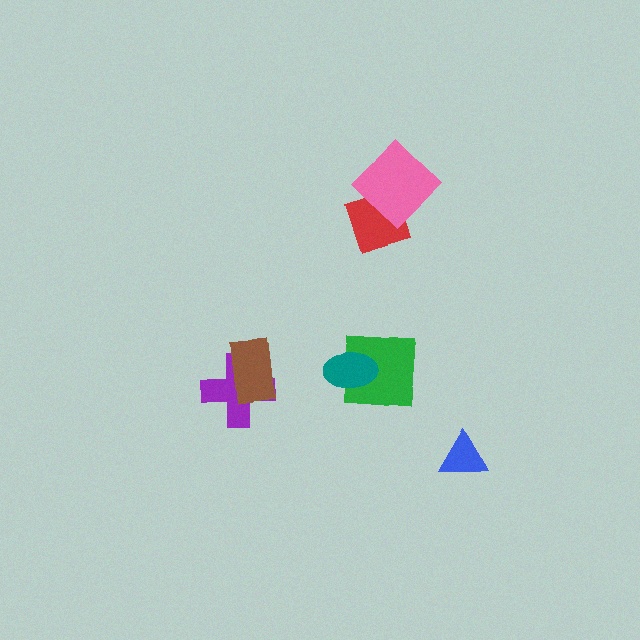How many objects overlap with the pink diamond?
1 object overlaps with the pink diamond.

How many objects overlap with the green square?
1 object overlaps with the green square.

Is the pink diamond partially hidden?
No, no other shape covers it.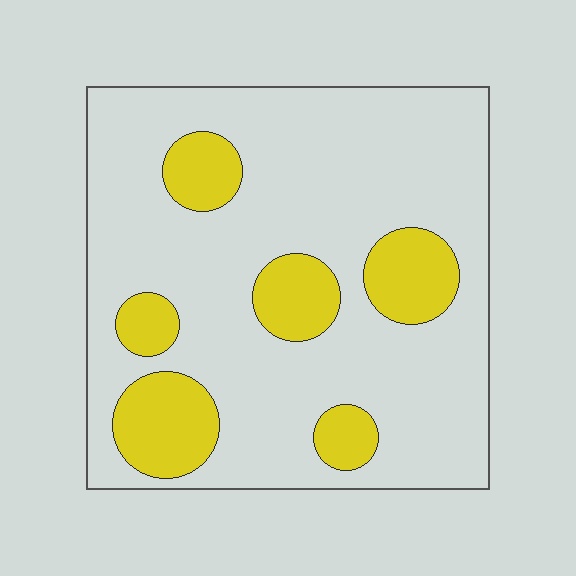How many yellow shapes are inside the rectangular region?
6.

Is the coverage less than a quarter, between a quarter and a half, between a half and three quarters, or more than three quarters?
Less than a quarter.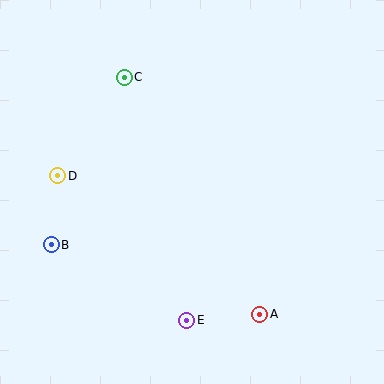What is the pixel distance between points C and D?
The distance between C and D is 119 pixels.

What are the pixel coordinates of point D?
Point D is at (58, 176).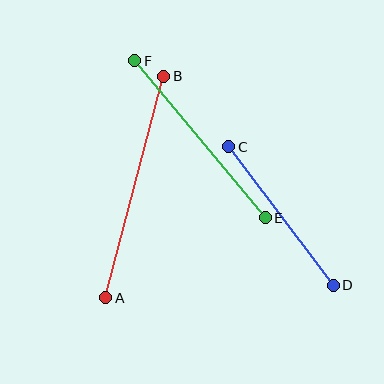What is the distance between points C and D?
The distance is approximately 174 pixels.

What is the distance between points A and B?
The distance is approximately 229 pixels.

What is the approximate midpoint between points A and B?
The midpoint is at approximately (135, 187) pixels.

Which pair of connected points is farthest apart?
Points A and B are farthest apart.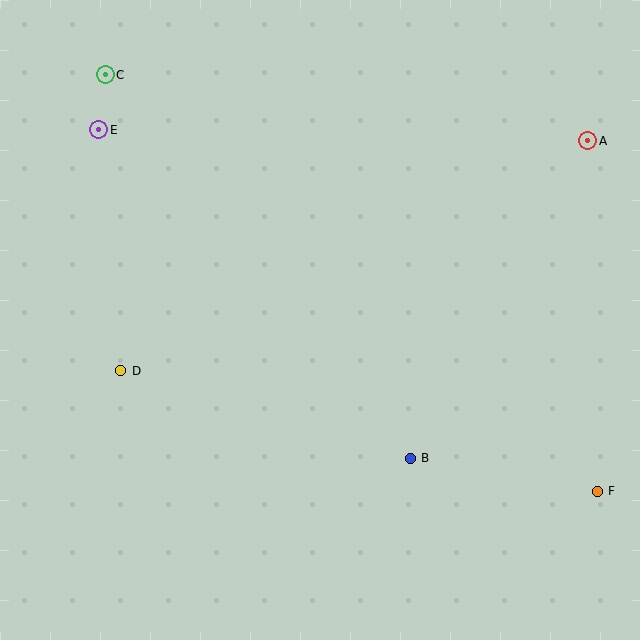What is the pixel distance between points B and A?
The distance between B and A is 363 pixels.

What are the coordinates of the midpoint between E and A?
The midpoint between E and A is at (343, 135).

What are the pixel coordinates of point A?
Point A is at (588, 141).